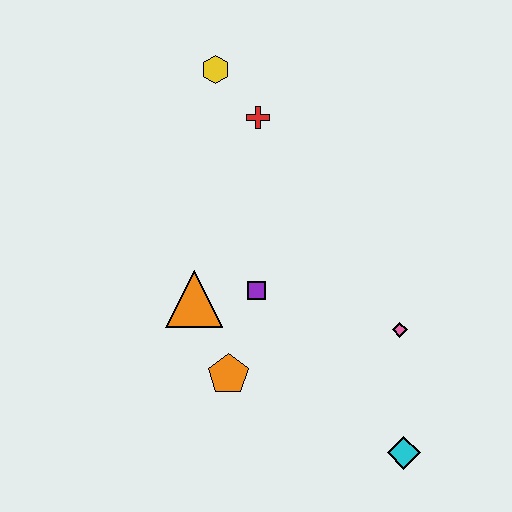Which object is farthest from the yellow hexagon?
The cyan diamond is farthest from the yellow hexagon.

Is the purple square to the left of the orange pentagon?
No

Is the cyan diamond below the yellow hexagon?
Yes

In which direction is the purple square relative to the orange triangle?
The purple square is to the right of the orange triangle.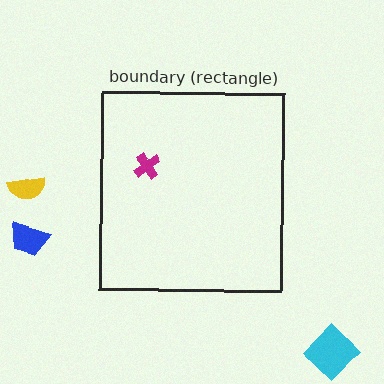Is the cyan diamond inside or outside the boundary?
Outside.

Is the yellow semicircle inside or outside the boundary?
Outside.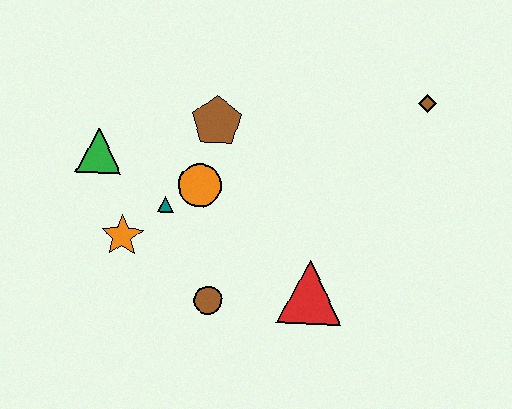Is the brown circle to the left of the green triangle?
No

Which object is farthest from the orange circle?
The brown diamond is farthest from the orange circle.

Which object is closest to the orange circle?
The teal triangle is closest to the orange circle.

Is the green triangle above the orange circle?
Yes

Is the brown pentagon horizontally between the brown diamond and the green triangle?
Yes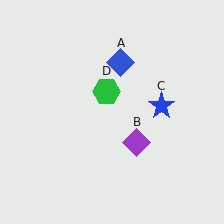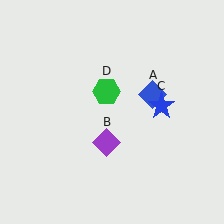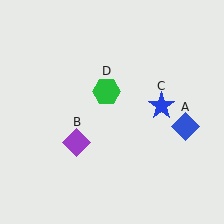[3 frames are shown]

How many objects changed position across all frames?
2 objects changed position: blue diamond (object A), purple diamond (object B).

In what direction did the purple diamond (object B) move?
The purple diamond (object B) moved left.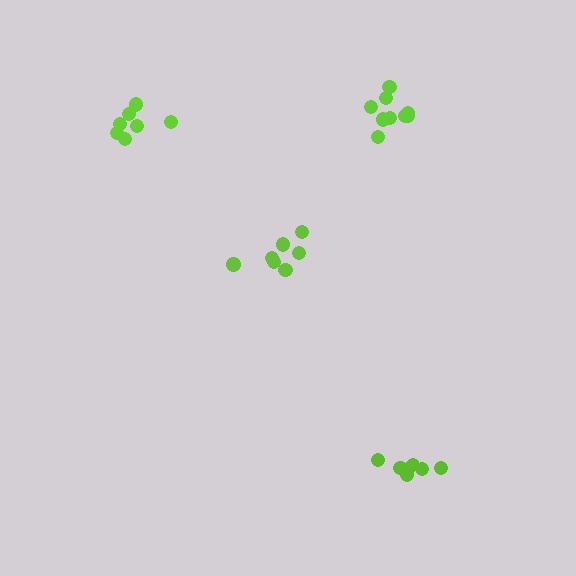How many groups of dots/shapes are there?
There are 4 groups.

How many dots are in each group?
Group 1: 7 dots, Group 2: 7 dots, Group 3: 7 dots, Group 4: 9 dots (30 total).